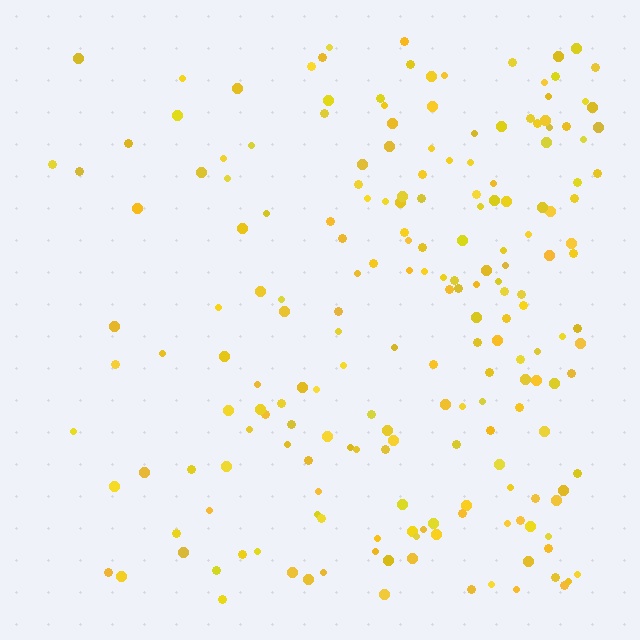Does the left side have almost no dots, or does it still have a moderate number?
Still a moderate number, just noticeably fewer than the right.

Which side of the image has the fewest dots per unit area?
The left.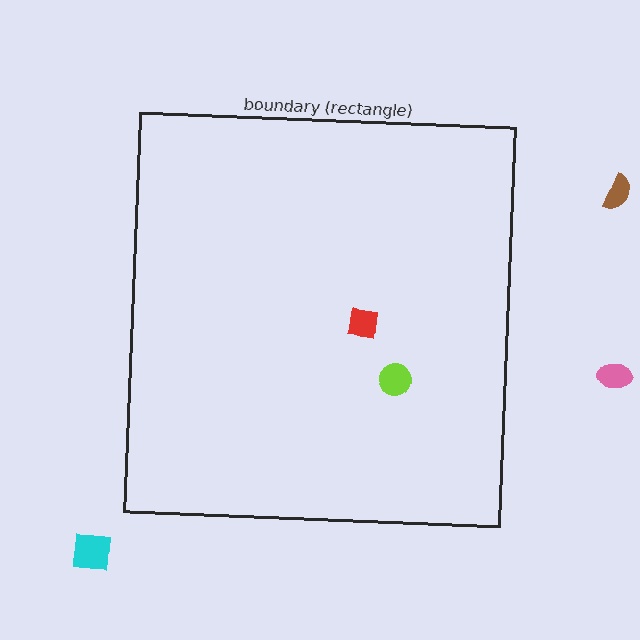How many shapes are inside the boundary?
2 inside, 3 outside.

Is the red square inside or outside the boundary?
Inside.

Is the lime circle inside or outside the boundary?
Inside.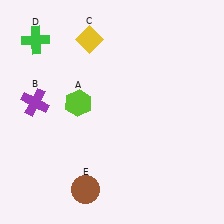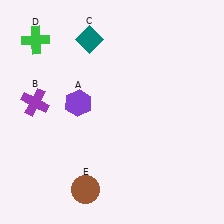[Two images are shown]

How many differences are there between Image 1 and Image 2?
There are 2 differences between the two images.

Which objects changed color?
A changed from lime to purple. C changed from yellow to teal.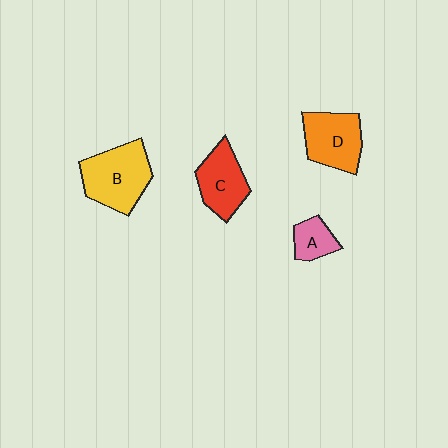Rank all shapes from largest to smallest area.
From largest to smallest: B (yellow), D (orange), C (red), A (pink).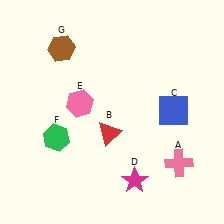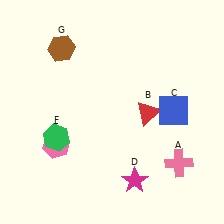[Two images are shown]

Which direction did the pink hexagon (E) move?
The pink hexagon (E) moved down.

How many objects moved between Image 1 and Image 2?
2 objects moved between the two images.